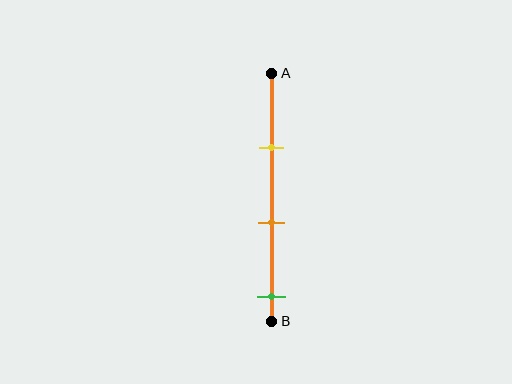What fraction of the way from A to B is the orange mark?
The orange mark is approximately 60% (0.6) of the way from A to B.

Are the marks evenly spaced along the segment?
Yes, the marks are approximately evenly spaced.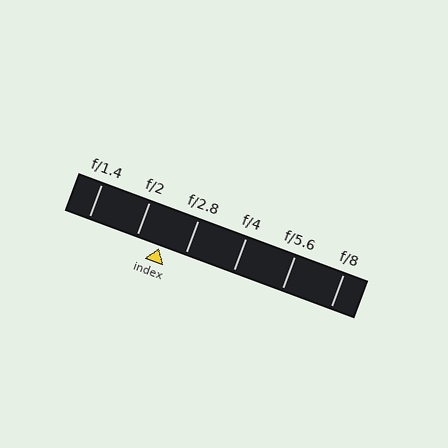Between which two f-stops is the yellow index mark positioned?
The index mark is between f/2 and f/2.8.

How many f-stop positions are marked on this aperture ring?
There are 6 f-stop positions marked.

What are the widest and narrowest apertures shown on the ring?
The widest aperture shown is f/1.4 and the narrowest is f/8.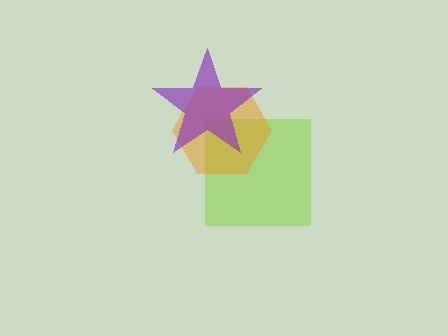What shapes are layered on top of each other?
The layered shapes are: a lime square, an orange hexagon, a purple star.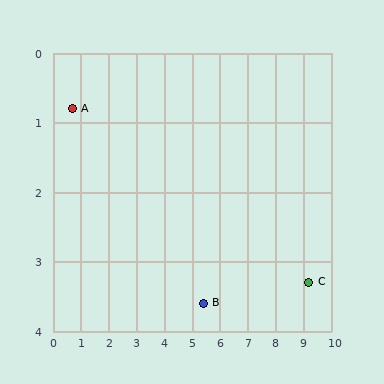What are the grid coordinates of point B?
Point B is at approximately (5.4, 3.6).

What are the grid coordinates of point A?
Point A is at approximately (0.7, 0.8).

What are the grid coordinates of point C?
Point C is at approximately (9.2, 3.3).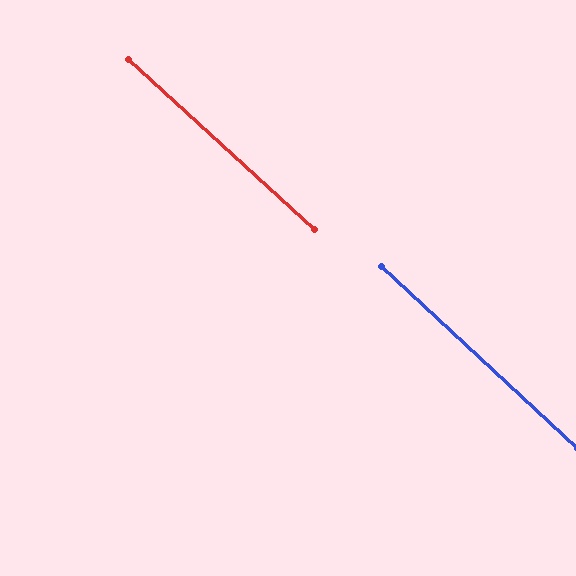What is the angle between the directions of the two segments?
Approximately 0 degrees.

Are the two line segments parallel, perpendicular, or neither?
Parallel — their directions differ by only 0.3°.